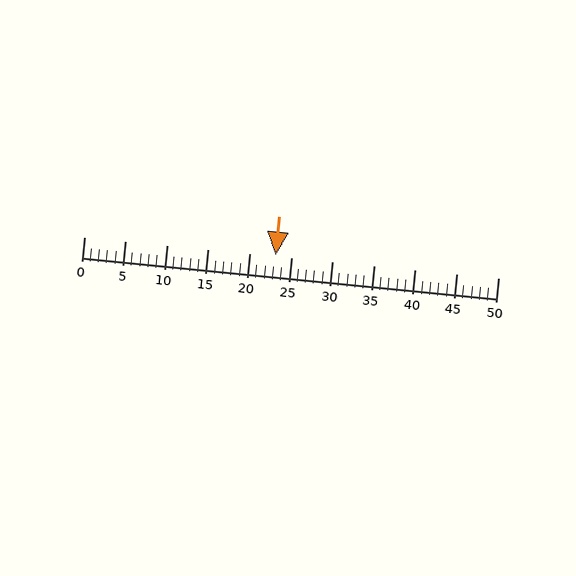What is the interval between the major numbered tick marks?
The major tick marks are spaced 5 units apart.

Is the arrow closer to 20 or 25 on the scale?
The arrow is closer to 25.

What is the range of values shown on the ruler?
The ruler shows values from 0 to 50.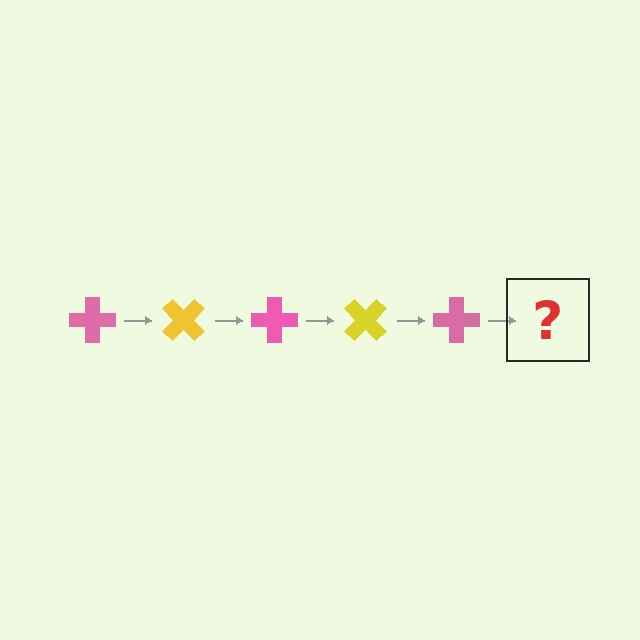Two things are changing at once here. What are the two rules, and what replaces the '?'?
The two rules are that it rotates 45 degrees each step and the color cycles through pink and yellow. The '?' should be a yellow cross, rotated 225 degrees from the start.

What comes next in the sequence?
The next element should be a yellow cross, rotated 225 degrees from the start.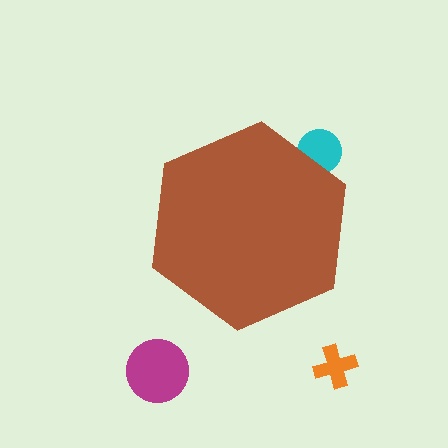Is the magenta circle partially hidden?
No, the magenta circle is fully visible.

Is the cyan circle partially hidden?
Yes, the cyan circle is partially hidden behind the brown hexagon.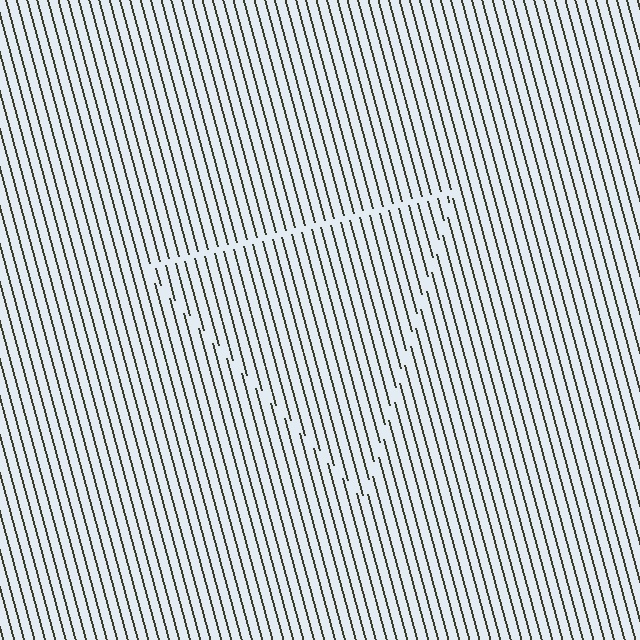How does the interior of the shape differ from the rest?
The interior of the shape contains the same grating, shifted by half a period — the contour is defined by the phase discontinuity where line-ends from the inner and outer gratings abut.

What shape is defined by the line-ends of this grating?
An illusory triangle. The interior of the shape contains the same grating, shifted by half a period — the contour is defined by the phase discontinuity where line-ends from the inner and outer gratings abut.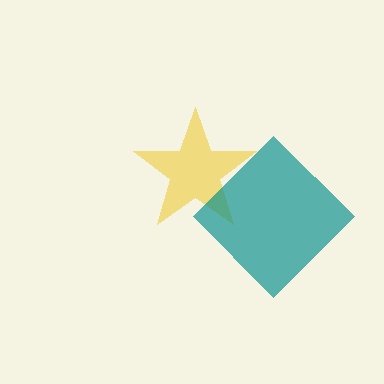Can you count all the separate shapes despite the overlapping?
Yes, there are 2 separate shapes.